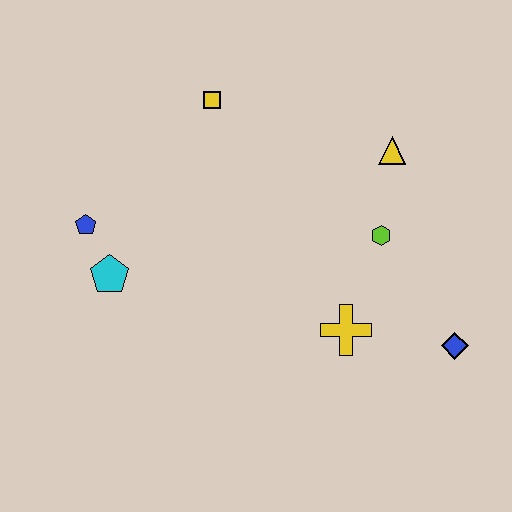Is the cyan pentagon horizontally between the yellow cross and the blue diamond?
No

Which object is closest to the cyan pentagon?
The blue pentagon is closest to the cyan pentagon.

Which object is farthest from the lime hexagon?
The blue pentagon is farthest from the lime hexagon.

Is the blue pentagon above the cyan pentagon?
Yes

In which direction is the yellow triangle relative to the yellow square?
The yellow triangle is to the right of the yellow square.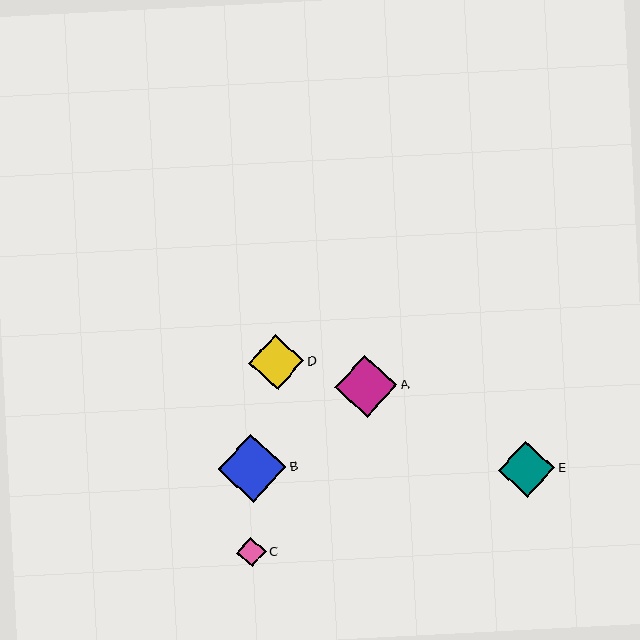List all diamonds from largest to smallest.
From largest to smallest: B, A, E, D, C.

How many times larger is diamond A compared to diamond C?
Diamond A is approximately 2.1 times the size of diamond C.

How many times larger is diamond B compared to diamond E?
Diamond B is approximately 1.2 times the size of diamond E.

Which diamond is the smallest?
Diamond C is the smallest with a size of approximately 29 pixels.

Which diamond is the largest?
Diamond B is the largest with a size of approximately 68 pixels.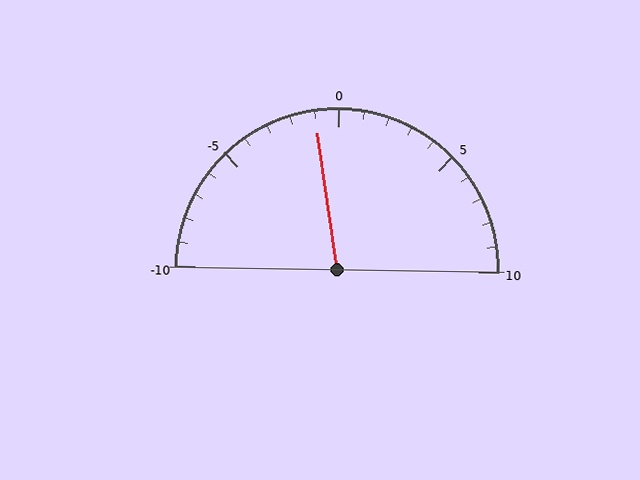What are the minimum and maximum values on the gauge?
The gauge ranges from -10 to 10.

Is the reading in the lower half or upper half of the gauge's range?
The reading is in the lower half of the range (-10 to 10).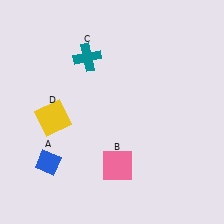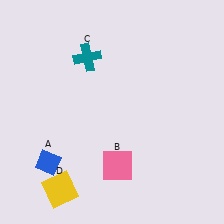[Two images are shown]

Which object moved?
The yellow square (D) moved down.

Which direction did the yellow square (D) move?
The yellow square (D) moved down.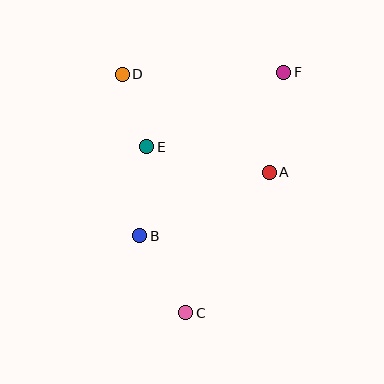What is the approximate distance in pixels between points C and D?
The distance between C and D is approximately 247 pixels.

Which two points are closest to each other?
Points D and E are closest to each other.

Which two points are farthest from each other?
Points C and F are farthest from each other.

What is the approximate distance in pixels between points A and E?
The distance between A and E is approximately 125 pixels.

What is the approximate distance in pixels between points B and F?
The distance between B and F is approximately 218 pixels.